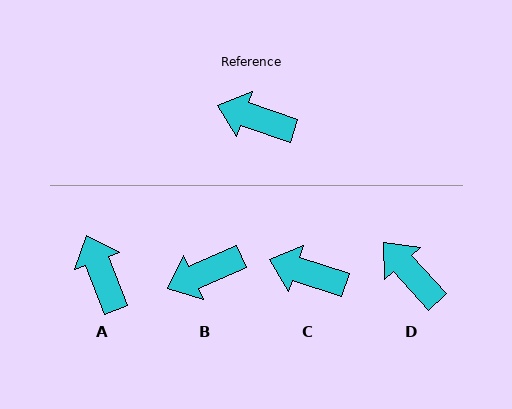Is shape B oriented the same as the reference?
No, it is off by about 42 degrees.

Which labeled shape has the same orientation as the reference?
C.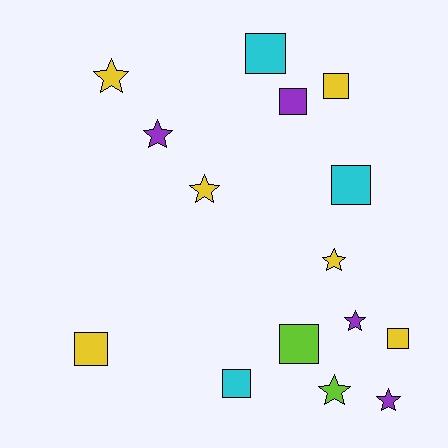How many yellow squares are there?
There are 3 yellow squares.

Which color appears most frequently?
Yellow, with 6 objects.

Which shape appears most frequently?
Square, with 8 objects.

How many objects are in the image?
There are 15 objects.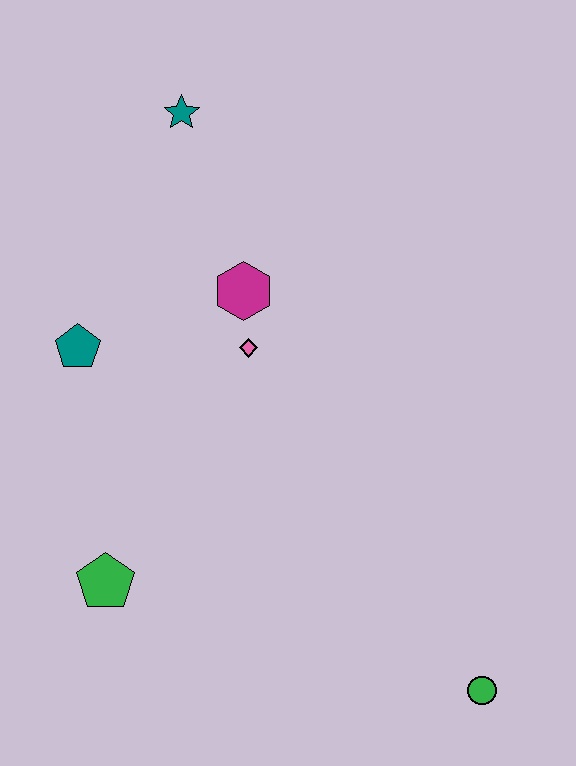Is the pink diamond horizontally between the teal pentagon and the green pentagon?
No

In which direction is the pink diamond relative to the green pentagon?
The pink diamond is above the green pentagon.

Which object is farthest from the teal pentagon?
The green circle is farthest from the teal pentagon.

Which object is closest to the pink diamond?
The magenta hexagon is closest to the pink diamond.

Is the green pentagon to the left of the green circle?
Yes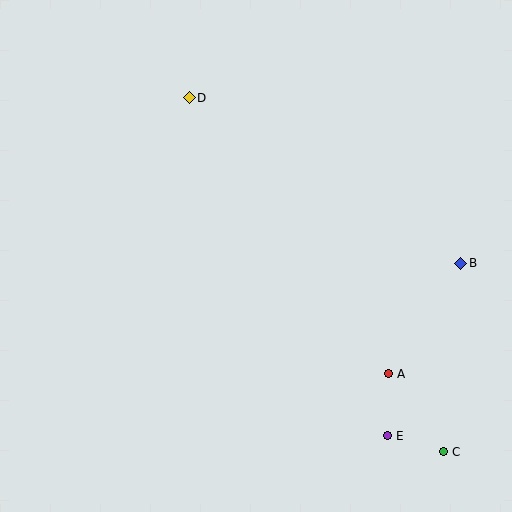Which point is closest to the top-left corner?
Point D is closest to the top-left corner.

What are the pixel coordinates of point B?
Point B is at (461, 263).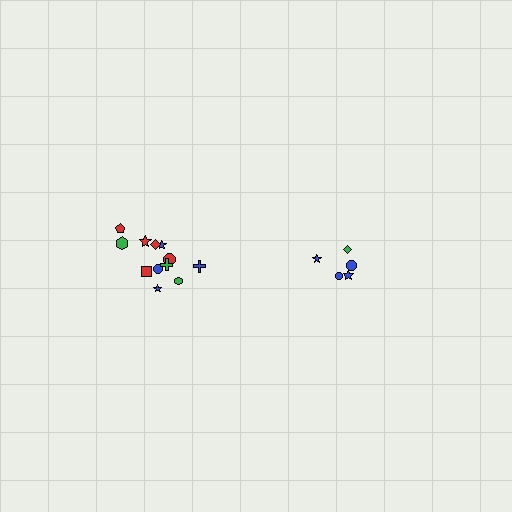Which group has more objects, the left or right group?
The left group.